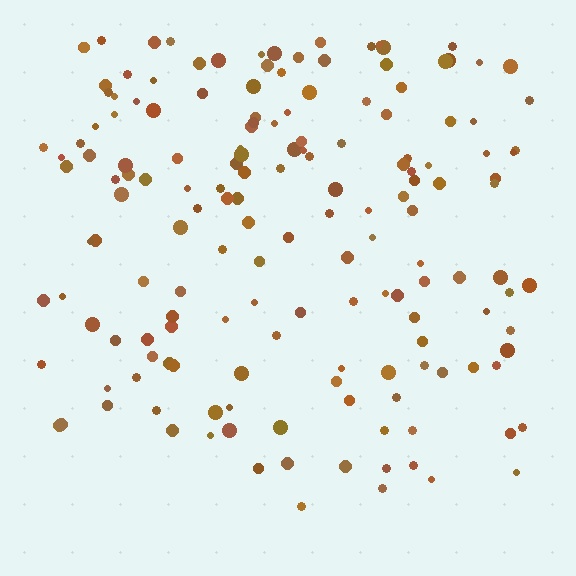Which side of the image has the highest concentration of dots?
The top.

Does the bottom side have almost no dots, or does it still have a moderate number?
Still a moderate number, just noticeably fewer than the top.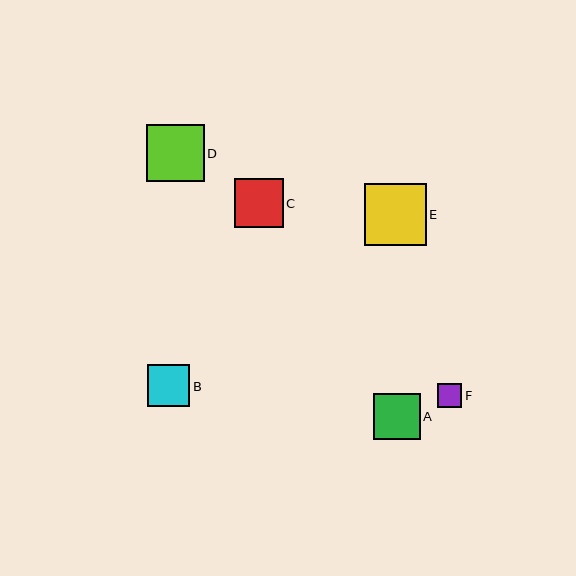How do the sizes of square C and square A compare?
Square C and square A are approximately the same size.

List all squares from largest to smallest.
From largest to smallest: E, D, C, A, B, F.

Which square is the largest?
Square E is the largest with a size of approximately 62 pixels.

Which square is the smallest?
Square F is the smallest with a size of approximately 24 pixels.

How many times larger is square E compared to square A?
Square E is approximately 1.3 times the size of square A.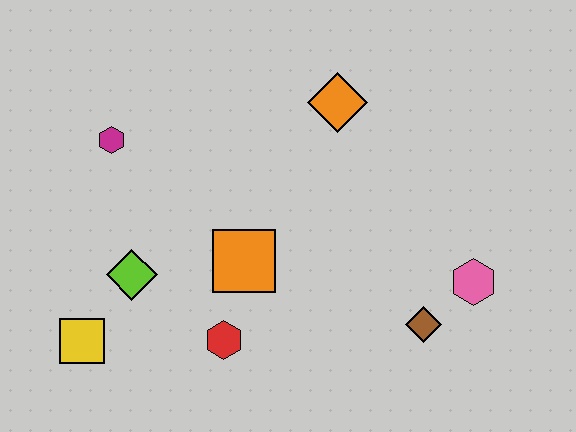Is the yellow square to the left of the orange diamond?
Yes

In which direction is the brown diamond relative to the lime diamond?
The brown diamond is to the right of the lime diamond.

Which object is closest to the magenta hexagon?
The lime diamond is closest to the magenta hexagon.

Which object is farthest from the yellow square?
The pink hexagon is farthest from the yellow square.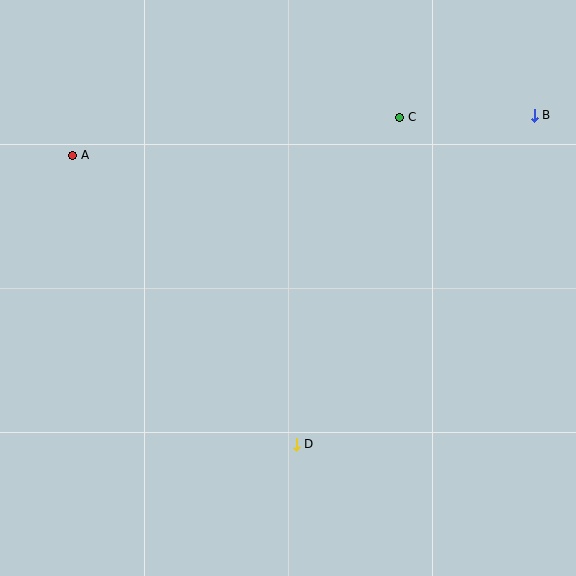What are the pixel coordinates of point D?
Point D is at (296, 444).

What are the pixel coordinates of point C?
Point C is at (400, 117).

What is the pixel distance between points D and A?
The distance between D and A is 365 pixels.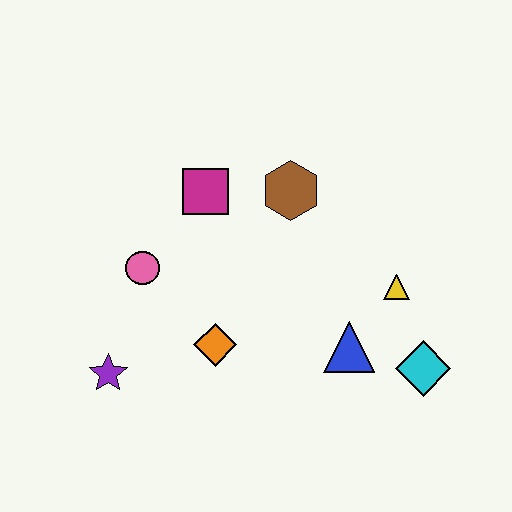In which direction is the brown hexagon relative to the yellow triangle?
The brown hexagon is to the left of the yellow triangle.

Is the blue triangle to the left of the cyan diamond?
Yes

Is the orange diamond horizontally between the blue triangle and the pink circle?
Yes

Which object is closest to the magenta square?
The brown hexagon is closest to the magenta square.